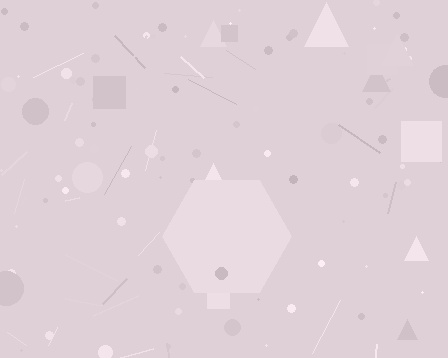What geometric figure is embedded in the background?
A hexagon is embedded in the background.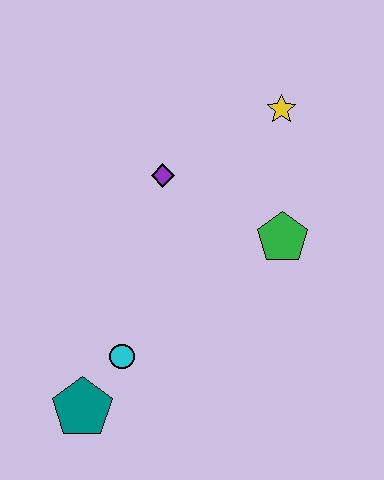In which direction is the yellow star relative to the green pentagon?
The yellow star is above the green pentagon.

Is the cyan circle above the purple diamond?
No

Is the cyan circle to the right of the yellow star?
No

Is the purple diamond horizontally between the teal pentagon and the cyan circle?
No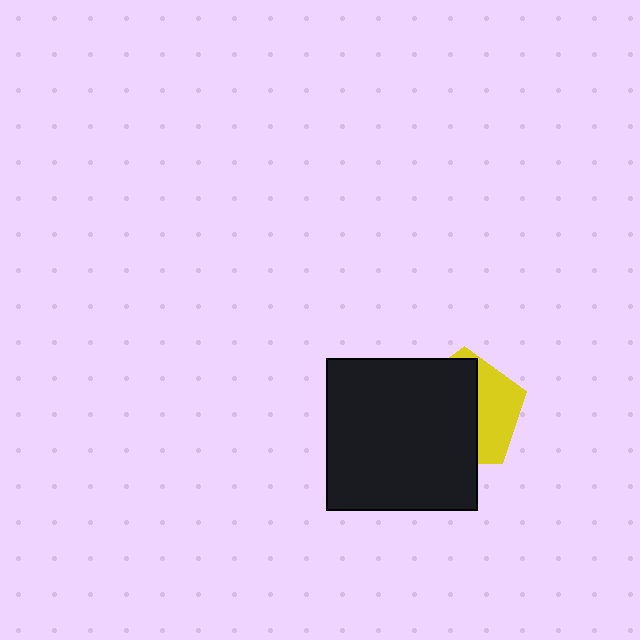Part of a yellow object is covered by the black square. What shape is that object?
It is a pentagon.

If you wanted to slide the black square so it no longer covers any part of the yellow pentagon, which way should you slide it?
Slide it left — that is the most direct way to separate the two shapes.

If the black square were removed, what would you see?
You would see the complete yellow pentagon.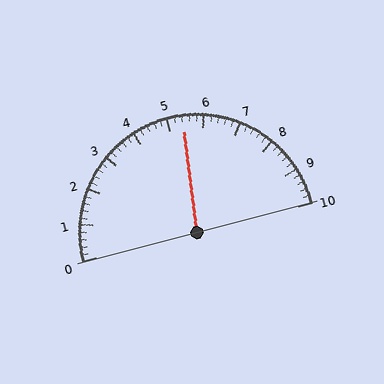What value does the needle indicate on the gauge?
The needle indicates approximately 5.4.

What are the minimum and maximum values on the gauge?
The gauge ranges from 0 to 10.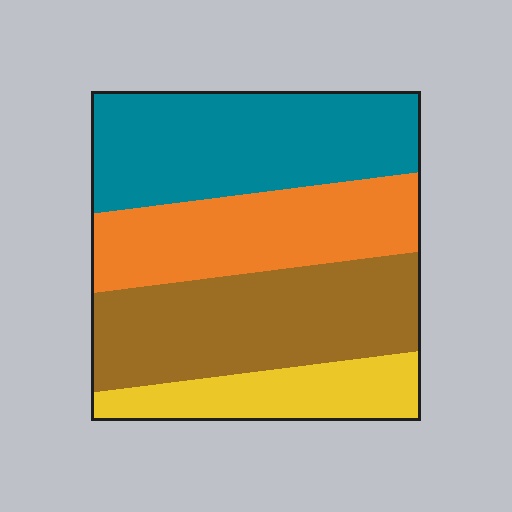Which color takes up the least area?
Yellow, at roughly 15%.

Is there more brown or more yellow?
Brown.